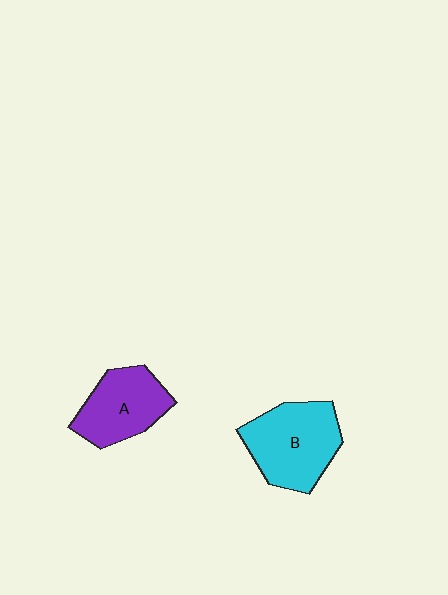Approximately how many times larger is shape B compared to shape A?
Approximately 1.2 times.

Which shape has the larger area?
Shape B (cyan).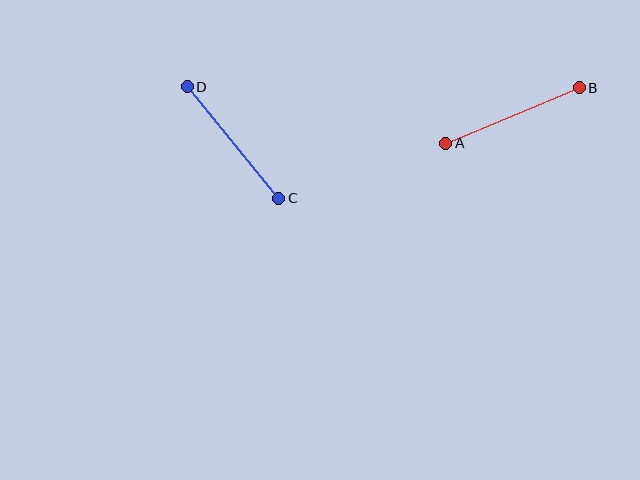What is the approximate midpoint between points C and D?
The midpoint is at approximately (233, 143) pixels.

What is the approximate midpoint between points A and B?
The midpoint is at approximately (512, 115) pixels.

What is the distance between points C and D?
The distance is approximately 144 pixels.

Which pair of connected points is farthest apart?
Points A and B are farthest apart.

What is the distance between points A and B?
The distance is approximately 145 pixels.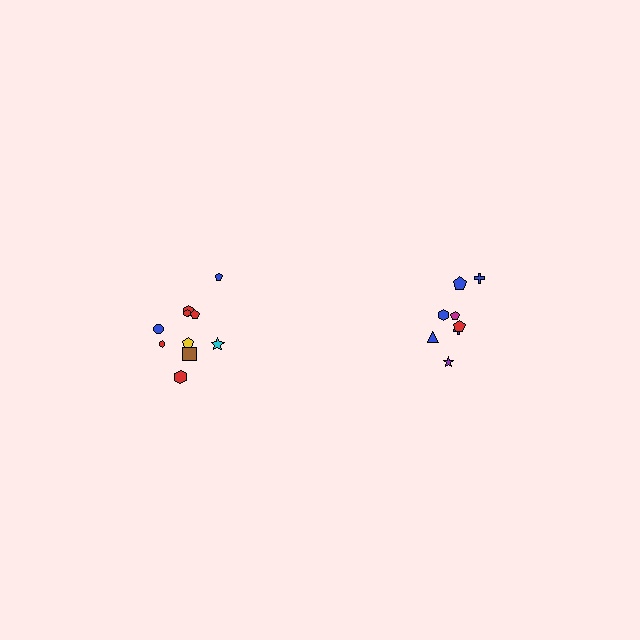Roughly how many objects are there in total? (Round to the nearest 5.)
Roughly 20 objects in total.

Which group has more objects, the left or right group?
The left group.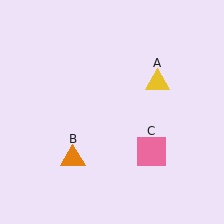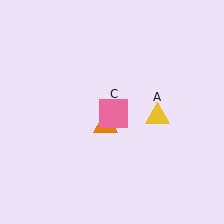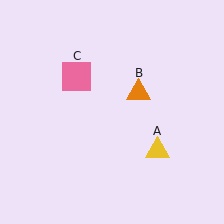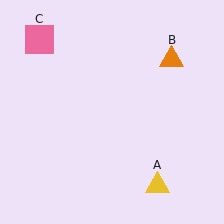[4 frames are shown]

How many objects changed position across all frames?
3 objects changed position: yellow triangle (object A), orange triangle (object B), pink square (object C).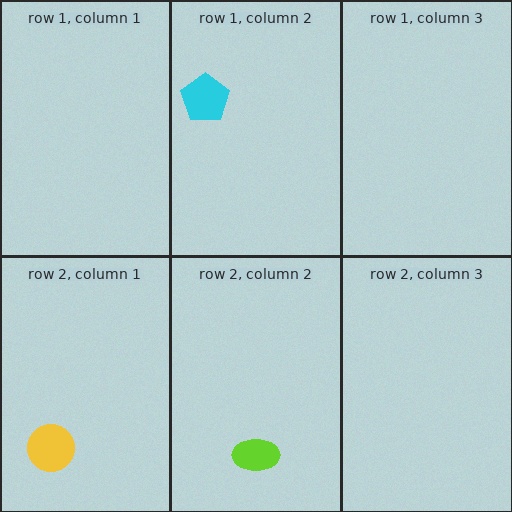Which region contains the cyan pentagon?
The row 1, column 2 region.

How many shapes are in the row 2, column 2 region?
1.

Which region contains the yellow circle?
The row 2, column 1 region.